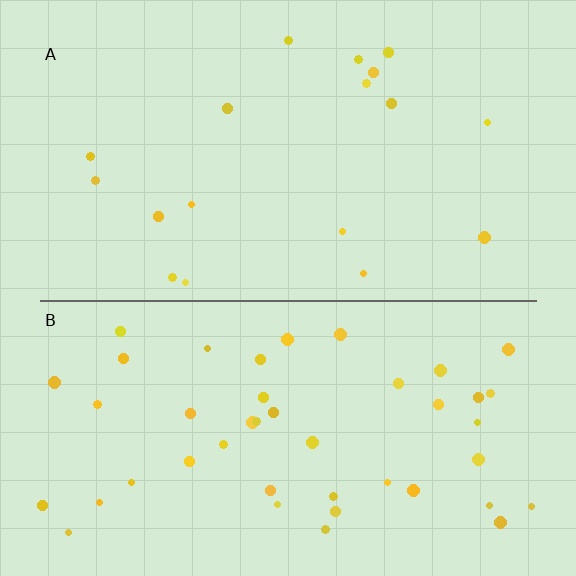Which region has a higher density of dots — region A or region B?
B (the bottom).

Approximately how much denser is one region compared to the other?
Approximately 2.5× — region B over region A.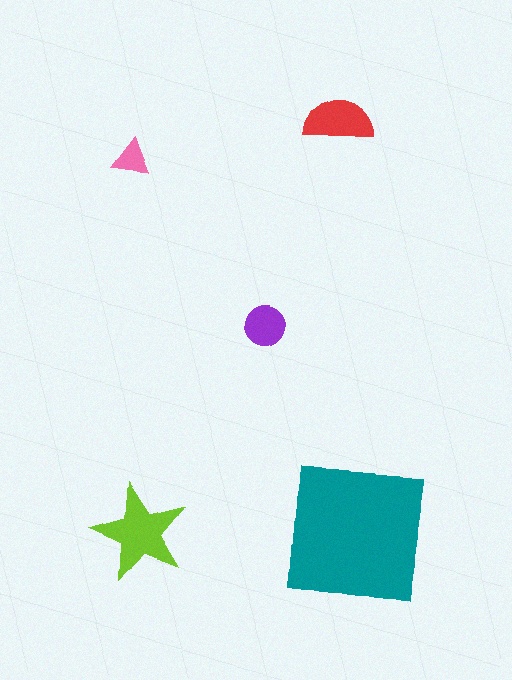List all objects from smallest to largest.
The pink triangle, the purple circle, the red semicircle, the lime star, the teal square.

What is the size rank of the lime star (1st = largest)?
2nd.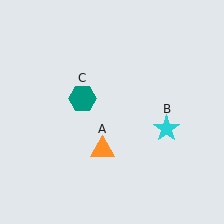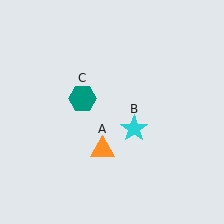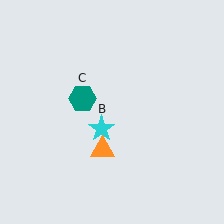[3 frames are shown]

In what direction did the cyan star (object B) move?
The cyan star (object B) moved left.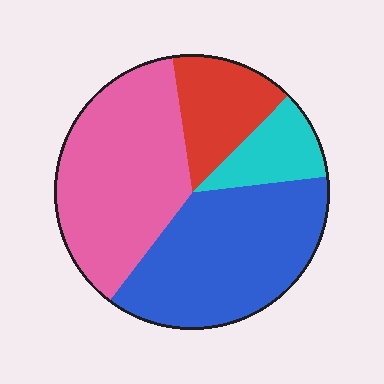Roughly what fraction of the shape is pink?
Pink covers roughly 40% of the shape.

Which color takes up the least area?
Cyan, at roughly 10%.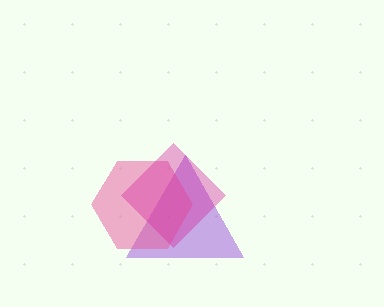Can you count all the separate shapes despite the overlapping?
Yes, there are 3 separate shapes.